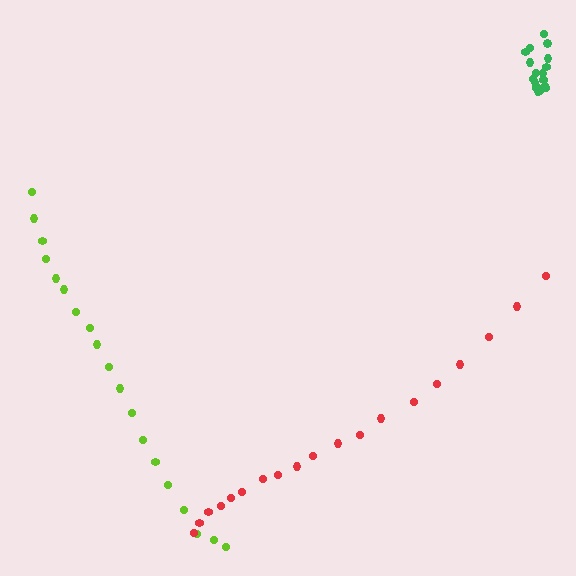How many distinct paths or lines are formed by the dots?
There are 3 distinct paths.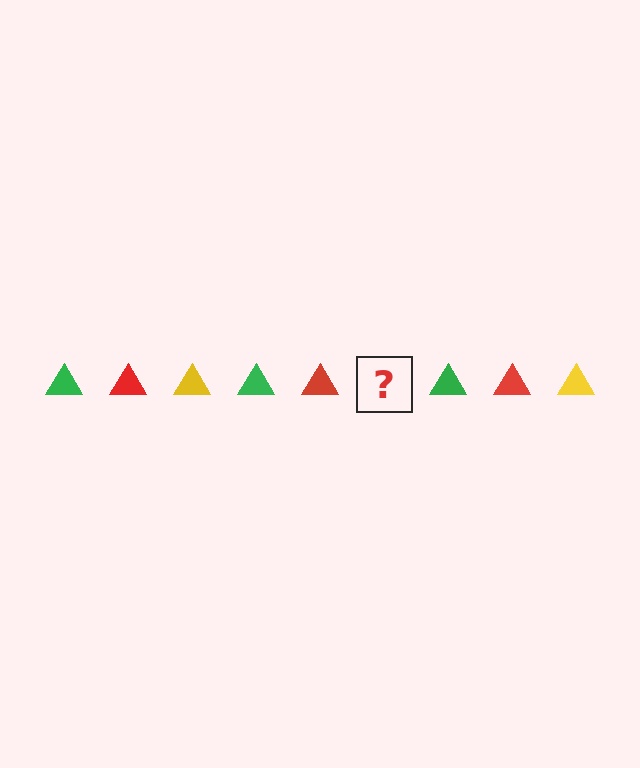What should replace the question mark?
The question mark should be replaced with a yellow triangle.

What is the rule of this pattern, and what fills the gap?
The rule is that the pattern cycles through green, red, yellow triangles. The gap should be filled with a yellow triangle.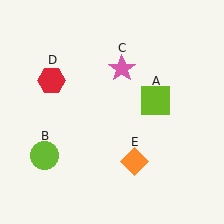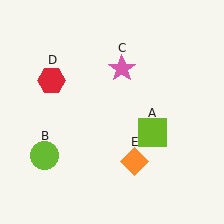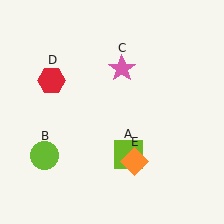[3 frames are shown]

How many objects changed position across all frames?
1 object changed position: lime square (object A).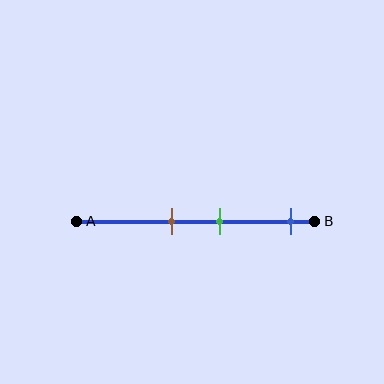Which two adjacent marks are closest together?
The brown and green marks are the closest adjacent pair.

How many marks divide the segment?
There are 3 marks dividing the segment.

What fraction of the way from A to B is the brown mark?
The brown mark is approximately 40% (0.4) of the way from A to B.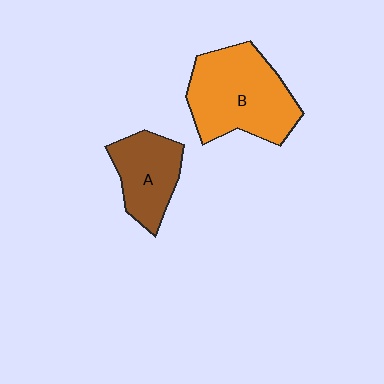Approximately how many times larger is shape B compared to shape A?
Approximately 1.7 times.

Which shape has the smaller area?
Shape A (brown).